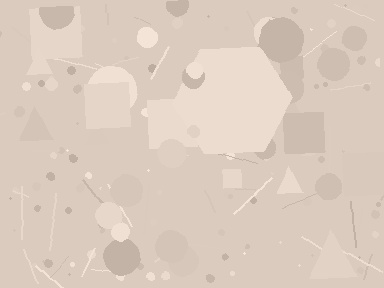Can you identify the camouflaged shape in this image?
The camouflaged shape is a hexagon.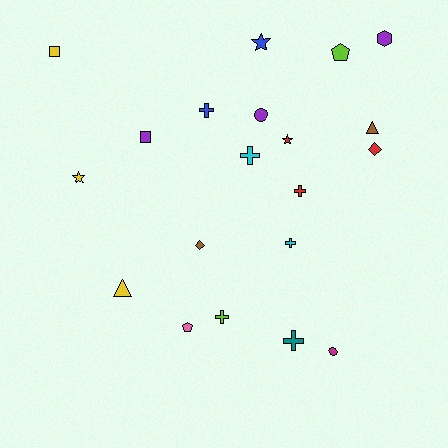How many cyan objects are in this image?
There are 2 cyan objects.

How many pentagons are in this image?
There are 2 pentagons.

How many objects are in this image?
There are 20 objects.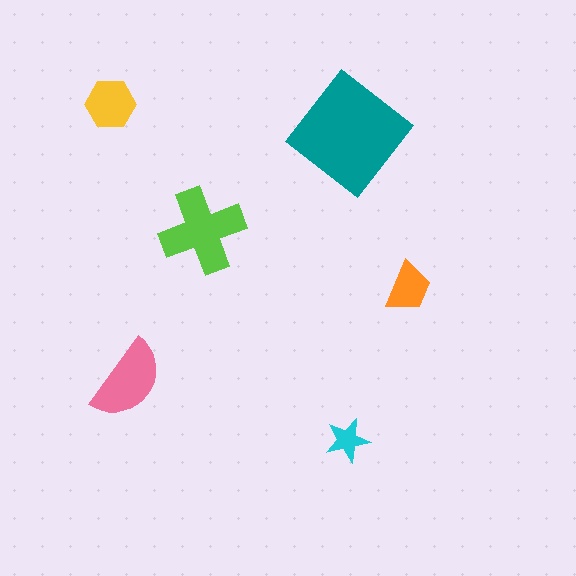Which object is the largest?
The teal diamond.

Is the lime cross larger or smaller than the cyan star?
Larger.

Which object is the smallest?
The cyan star.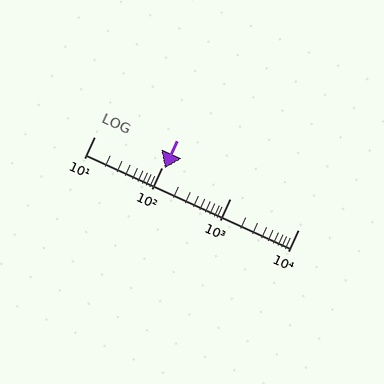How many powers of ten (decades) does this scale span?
The scale spans 3 decades, from 10 to 10000.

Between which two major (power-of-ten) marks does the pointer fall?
The pointer is between 100 and 1000.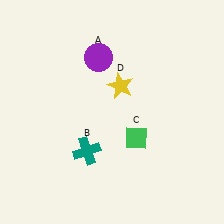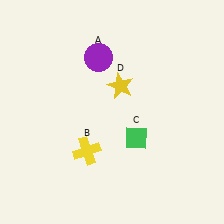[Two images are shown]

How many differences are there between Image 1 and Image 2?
There is 1 difference between the two images.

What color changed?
The cross (B) changed from teal in Image 1 to yellow in Image 2.